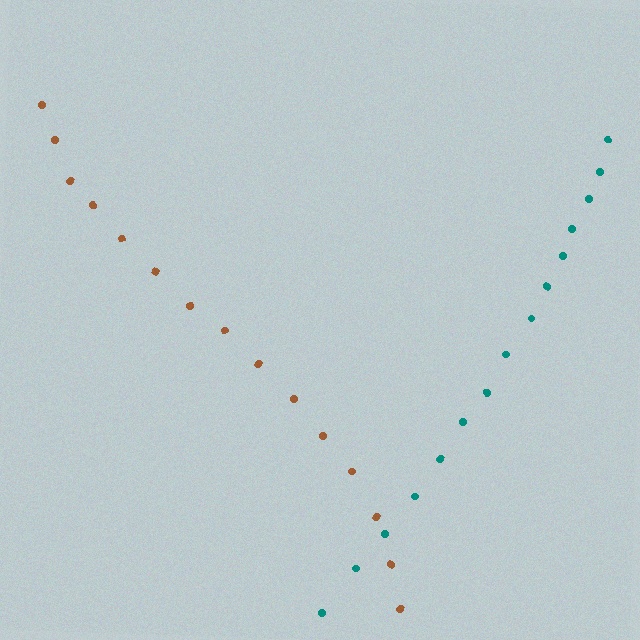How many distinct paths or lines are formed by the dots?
There are 2 distinct paths.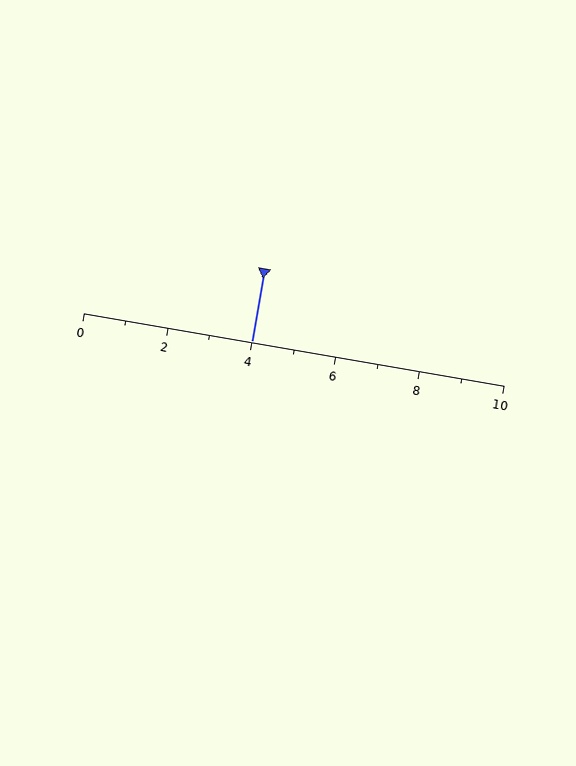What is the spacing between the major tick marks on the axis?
The major ticks are spaced 2 apart.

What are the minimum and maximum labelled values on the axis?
The axis runs from 0 to 10.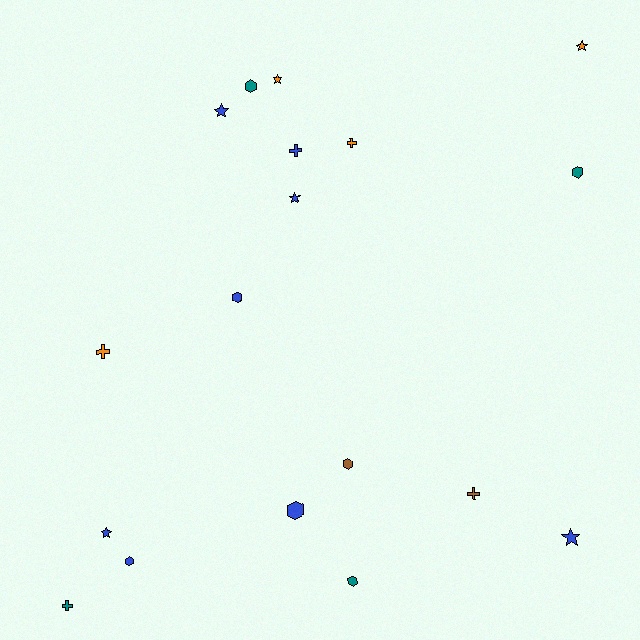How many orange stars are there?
There are 2 orange stars.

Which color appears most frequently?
Blue, with 8 objects.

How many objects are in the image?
There are 18 objects.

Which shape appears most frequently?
Hexagon, with 7 objects.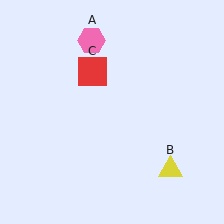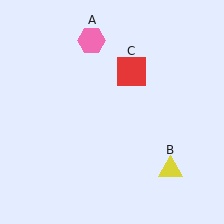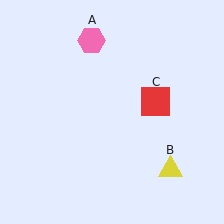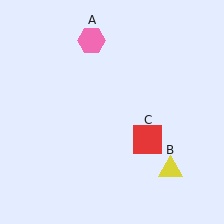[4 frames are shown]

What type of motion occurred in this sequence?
The red square (object C) rotated clockwise around the center of the scene.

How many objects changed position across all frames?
1 object changed position: red square (object C).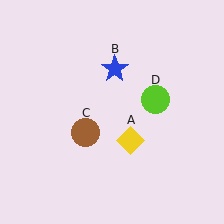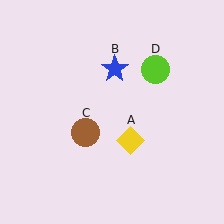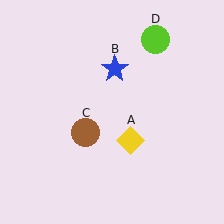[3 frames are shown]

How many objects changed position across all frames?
1 object changed position: lime circle (object D).